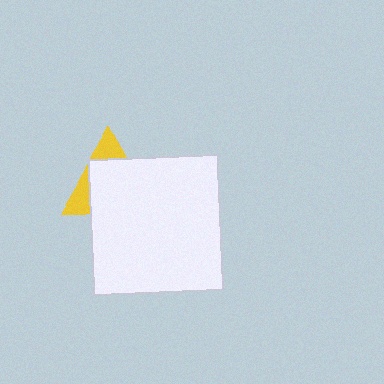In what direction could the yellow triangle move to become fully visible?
The yellow triangle could move up. That would shift it out from behind the white rectangle entirely.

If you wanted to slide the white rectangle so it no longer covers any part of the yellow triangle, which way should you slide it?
Slide it down — that is the most direct way to separate the two shapes.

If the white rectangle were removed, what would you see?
You would see the complete yellow triangle.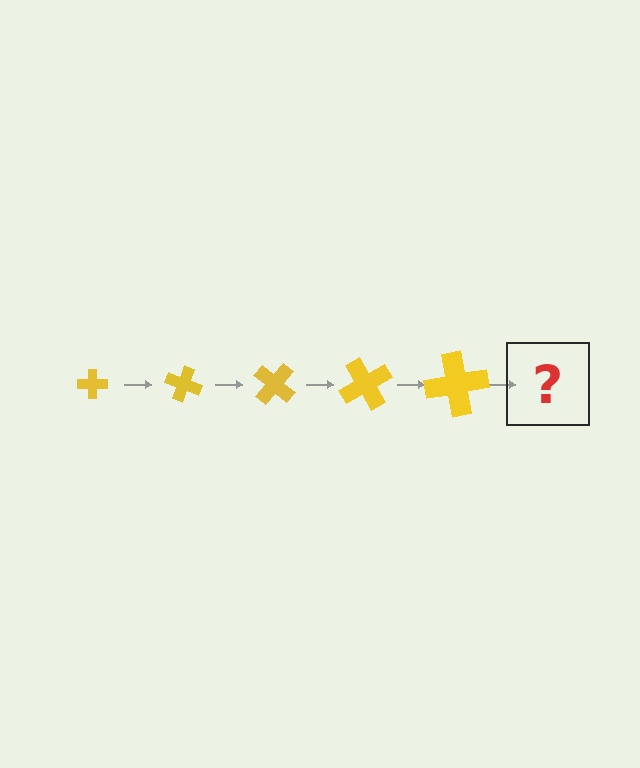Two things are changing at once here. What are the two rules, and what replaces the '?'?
The two rules are that the cross grows larger each step and it rotates 20 degrees each step. The '?' should be a cross, larger than the previous one and rotated 100 degrees from the start.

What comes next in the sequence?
The next element should be a cross, larger than the previous one and rotated 100 degrees from the start.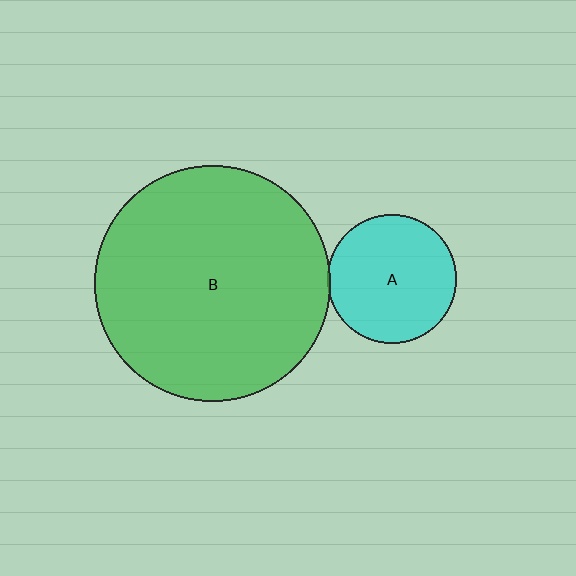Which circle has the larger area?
Circle B (green).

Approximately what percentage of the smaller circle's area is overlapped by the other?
Approximately 5%.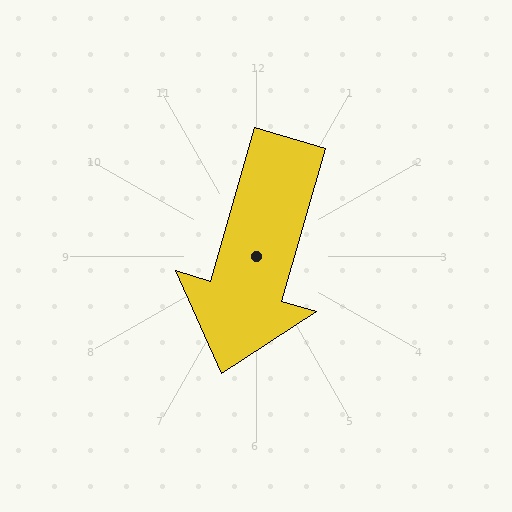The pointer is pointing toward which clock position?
Roughly 7 o'clock.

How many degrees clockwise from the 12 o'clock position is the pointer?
Approximately 196 degrees.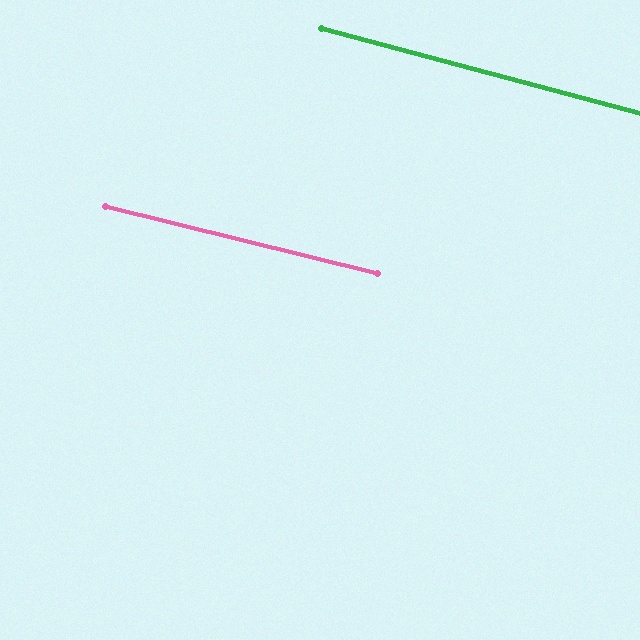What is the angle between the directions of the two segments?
Approximately 1 degree.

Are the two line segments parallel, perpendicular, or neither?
Parallel — their directions differ by only 1.3°.